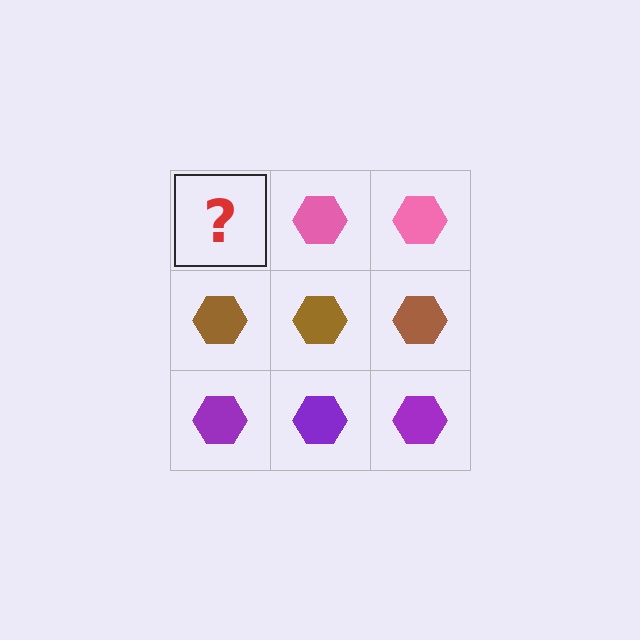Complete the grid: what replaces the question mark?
The question mark should be replaced with a pink hexagon.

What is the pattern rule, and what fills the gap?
The rule is that each row has a consistent color. The gap should be filled with a pink hexagon.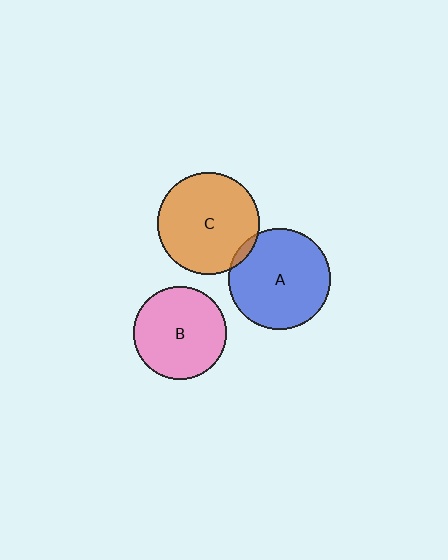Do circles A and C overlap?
Yes.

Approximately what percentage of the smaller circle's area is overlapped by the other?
Approximately 5%.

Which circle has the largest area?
Circle C (orange).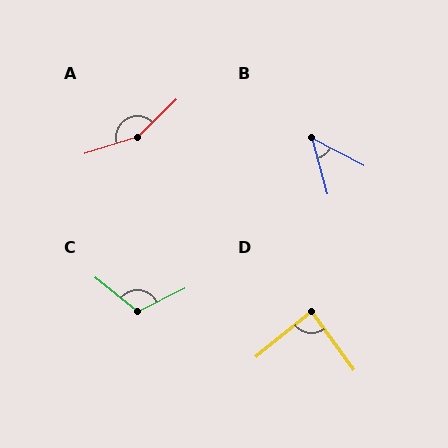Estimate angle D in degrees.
Approximately 87 degrees.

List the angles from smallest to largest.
B (47°), D (87°), C (114°), A (153°).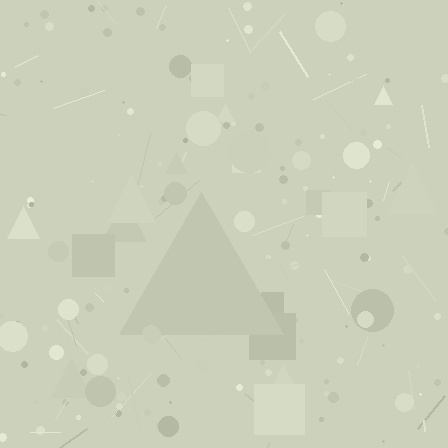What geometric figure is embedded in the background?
A triangle is embedded in the background.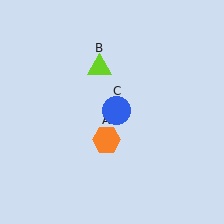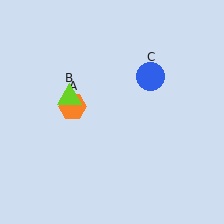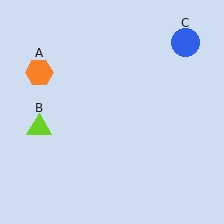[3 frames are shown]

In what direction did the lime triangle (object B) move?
The lime triangle (object B) moved down and to the left.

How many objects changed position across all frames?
3 objects changed position: orange hexagon (object A), lime triangle (object B), blue circle (object C).